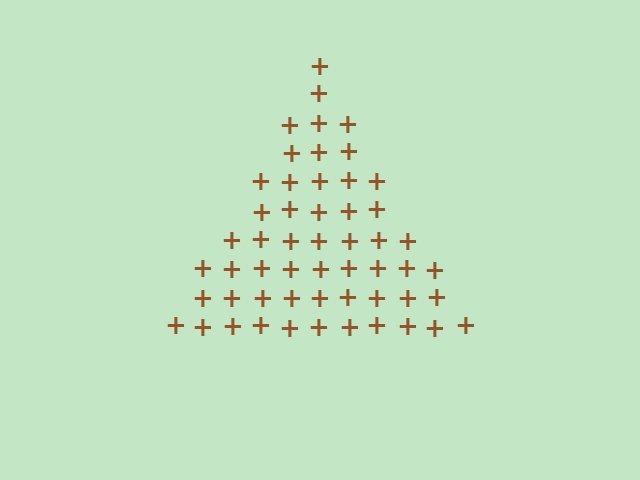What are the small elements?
The small elements are plus signs.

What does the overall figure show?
The overall figure shows a triangle.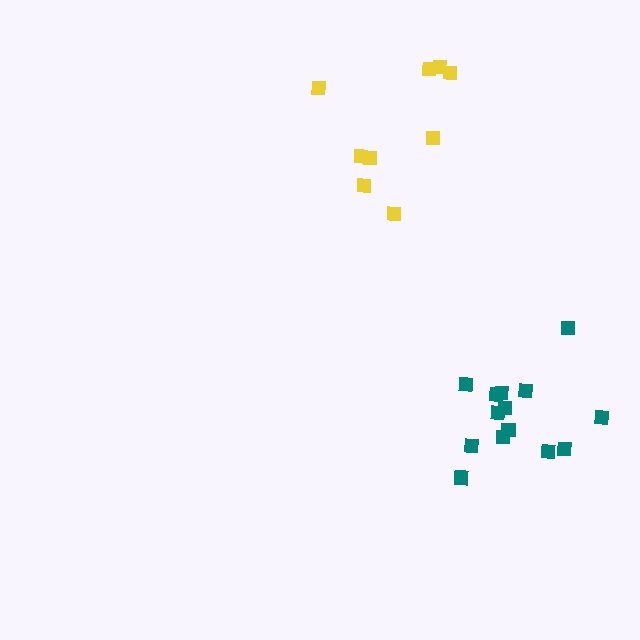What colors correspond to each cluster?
The clusters are colored: yellow, teal.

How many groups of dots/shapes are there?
There are 2 groups.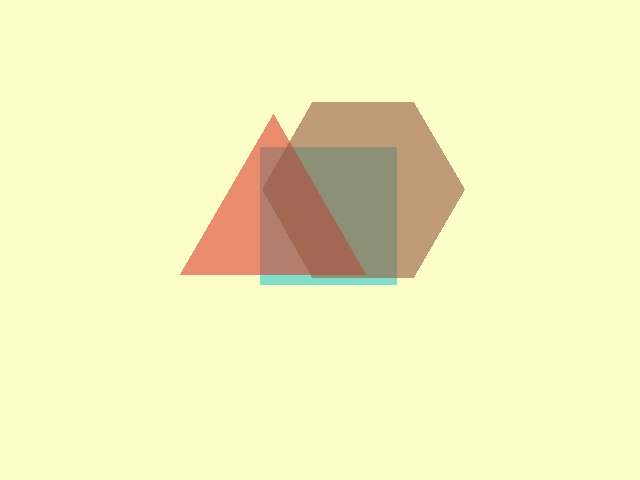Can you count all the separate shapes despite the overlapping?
Yes, there are 3 separate shapes.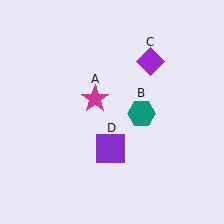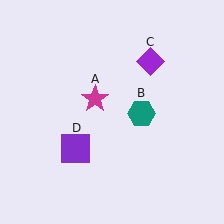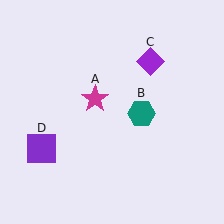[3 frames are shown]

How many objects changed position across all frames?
1 object changed position: purple square (object D).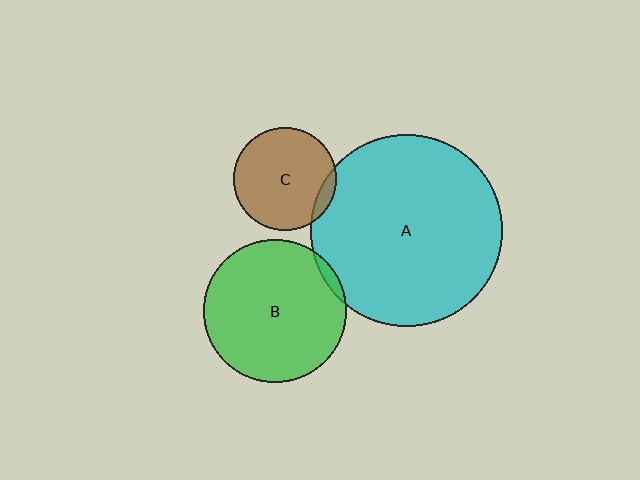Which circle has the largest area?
Circle A (cyan).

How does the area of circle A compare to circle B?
Approximately 1.8 times.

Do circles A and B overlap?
Yes.